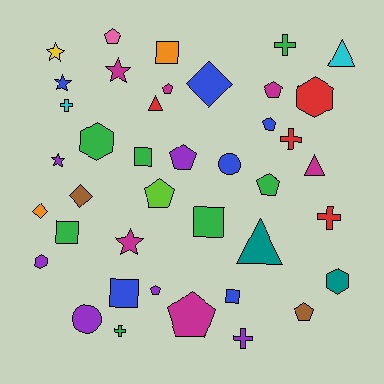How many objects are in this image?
There are 40 objects.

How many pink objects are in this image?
There is 1 pink object.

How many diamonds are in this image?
There are 3 diamonds.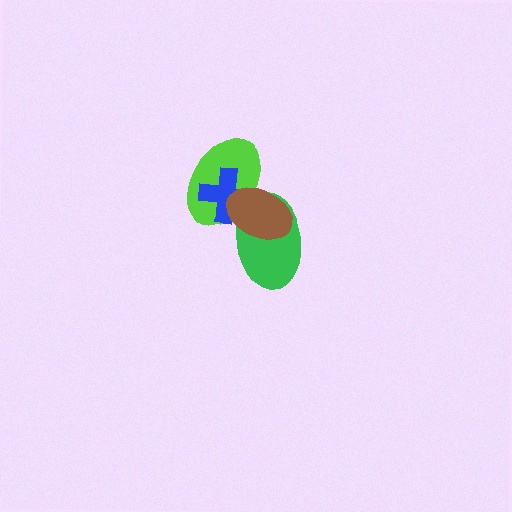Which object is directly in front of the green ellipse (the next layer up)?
The blue cross is directly in front of the green ellipse.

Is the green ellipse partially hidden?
Yes, it is partially covered by another shape.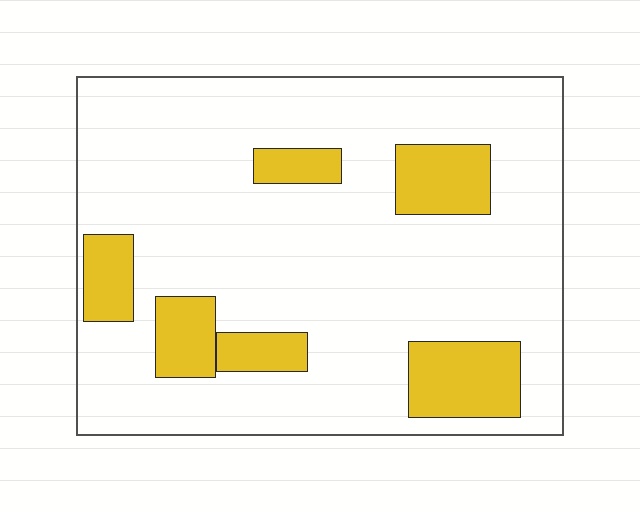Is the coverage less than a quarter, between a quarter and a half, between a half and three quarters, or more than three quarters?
Less than a quarter.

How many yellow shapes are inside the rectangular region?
6.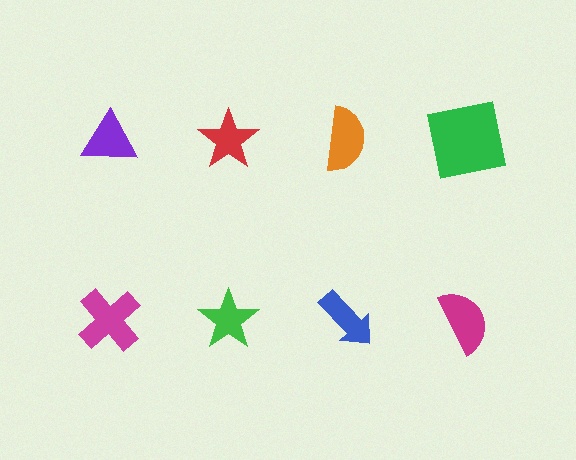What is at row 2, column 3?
A blue arrow.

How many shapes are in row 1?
4 shapes.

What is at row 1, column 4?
A green square.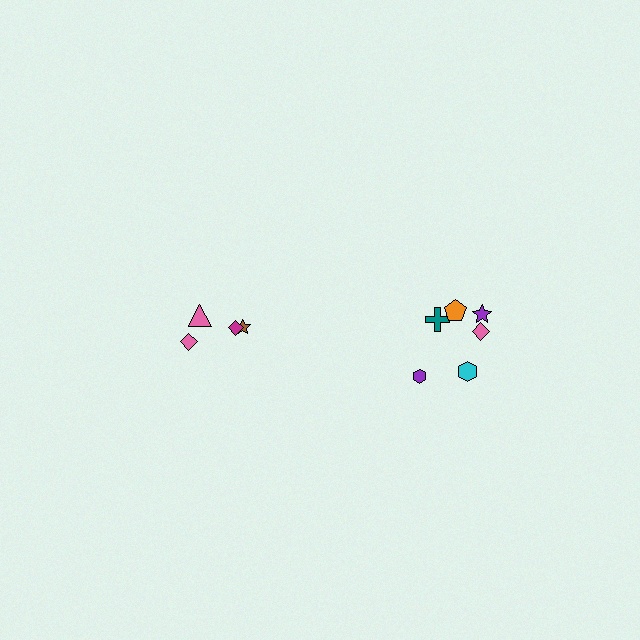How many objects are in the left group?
There are 4 objects.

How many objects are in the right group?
There are 6 objects.